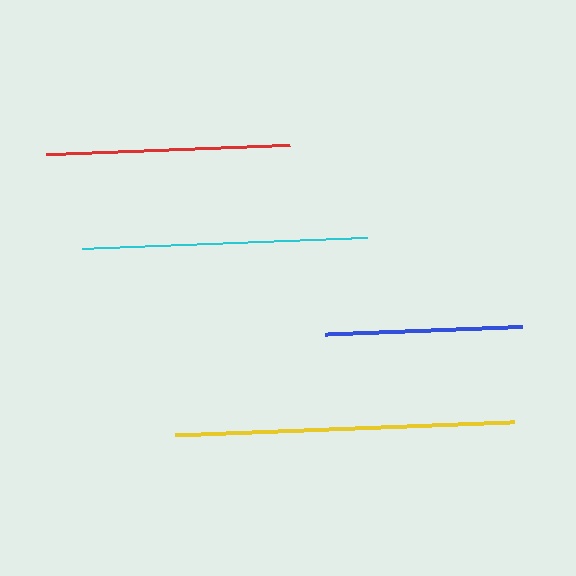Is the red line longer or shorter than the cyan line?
The cyan line is longer than the red line.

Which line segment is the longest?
The yellow line is the longest at approximately 339 pixels.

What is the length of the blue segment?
The blue segment is approximately 197 pixels long.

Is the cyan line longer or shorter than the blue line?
The cyan line is longer than the blue line.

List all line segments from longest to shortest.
From longest to shortest: yellow, cyan, red, blue.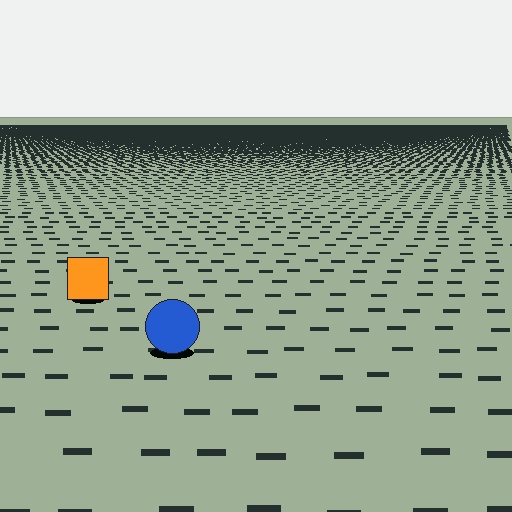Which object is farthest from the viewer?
The orange square is farthest from the viewer. It appears smaller and the ground texture around it is denser.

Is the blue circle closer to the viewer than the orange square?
Yes. The blue circle is closer — you can tell from the texture gradient: the ground texture is coarser near it.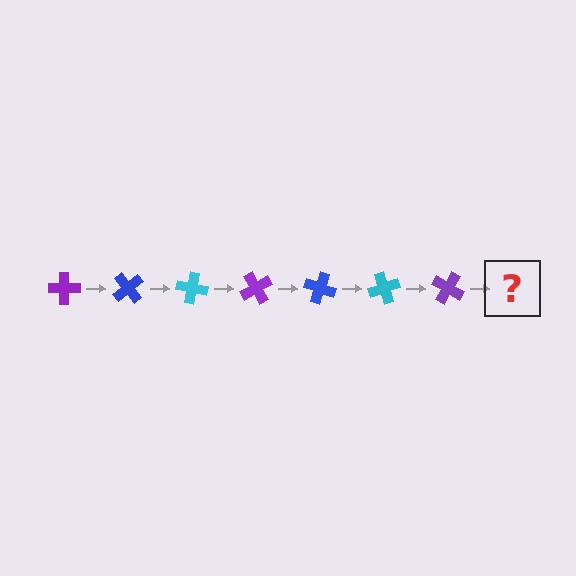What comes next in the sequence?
The next element should be a blue cross, rotated 350 degrees from the start.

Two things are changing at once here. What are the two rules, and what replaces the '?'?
The two rules are that it rotates 50 degrees each step and the color cycles through purple, blue, and cyan. The '?' should be a blue cross, rotated 350 degrees from the start.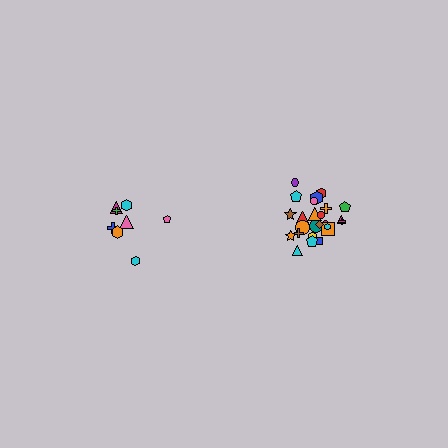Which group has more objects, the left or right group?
The right group.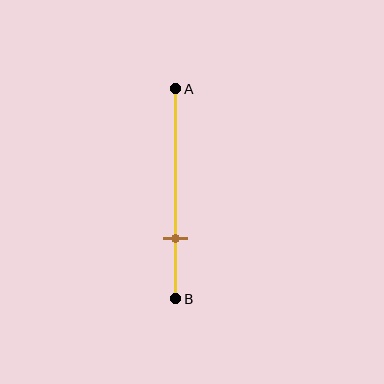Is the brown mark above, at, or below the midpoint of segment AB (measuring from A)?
The brown mark is below the midpoint of segment AB.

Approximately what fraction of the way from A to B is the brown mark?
The brown mark is approximately 70% of the way from A to B.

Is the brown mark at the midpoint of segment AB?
No, the mark is at about 70% from A, not at the 50% midpoint.